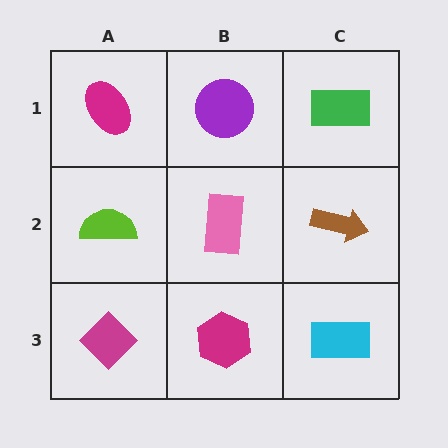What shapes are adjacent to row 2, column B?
A purple circle (row 1, column B), a magenta hexagon (row 3, column B), a lime semicircle (row 2, column A), a brown arrow (row 2, column C).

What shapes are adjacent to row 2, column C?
A green rectangle (row 1, column C), a cyan rectangle (row 3, column C), a pink rectangle (row 2, column B).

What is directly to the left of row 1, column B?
A magenta ellipse.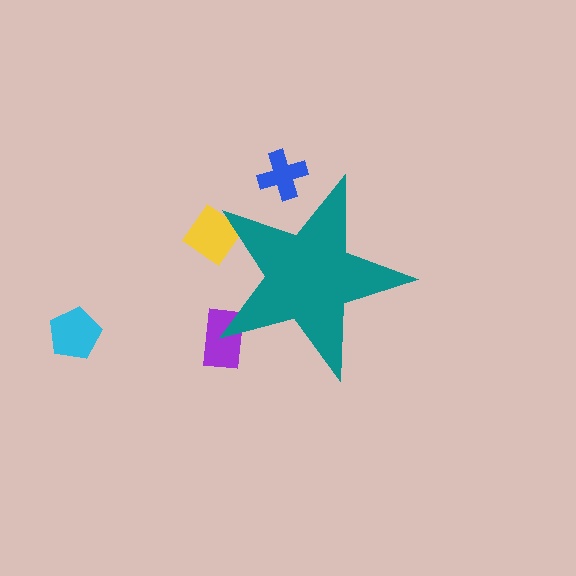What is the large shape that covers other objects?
A teal star.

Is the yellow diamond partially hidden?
Yes, the yellow diamond is partially hidden behind the teal star.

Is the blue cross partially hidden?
Yes, the blue cross is partially hidden behind the teal star.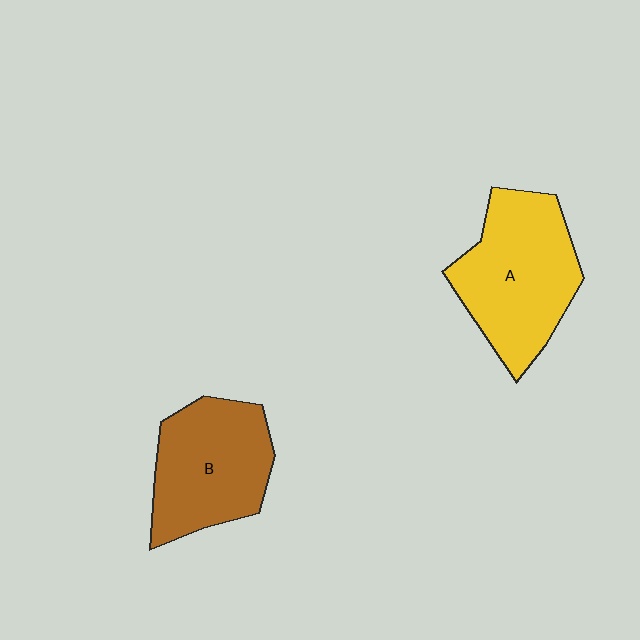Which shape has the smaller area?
Shape B (brown).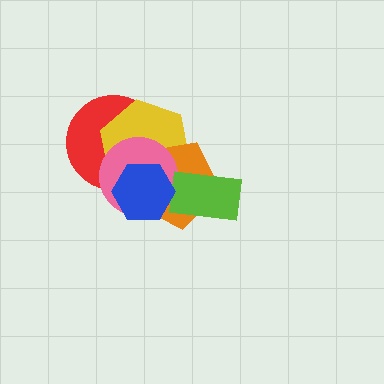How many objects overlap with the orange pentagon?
5 objects overlap with the orange pentagon.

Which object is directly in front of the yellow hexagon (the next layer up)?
The orange pentagon is directly in front of the yellow hexagon.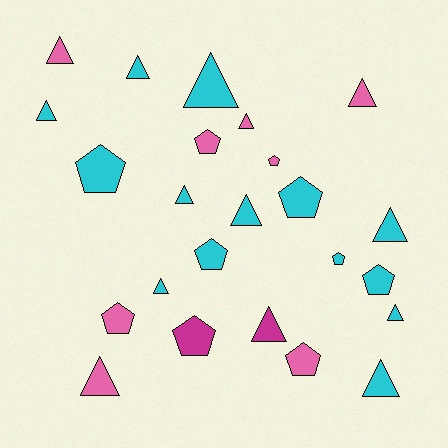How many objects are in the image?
There are 24 objects.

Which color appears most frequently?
Cyan, with 14 objects.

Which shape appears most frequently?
Triangle, with 14 objects.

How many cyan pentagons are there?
There are 5 cyan pentagons.